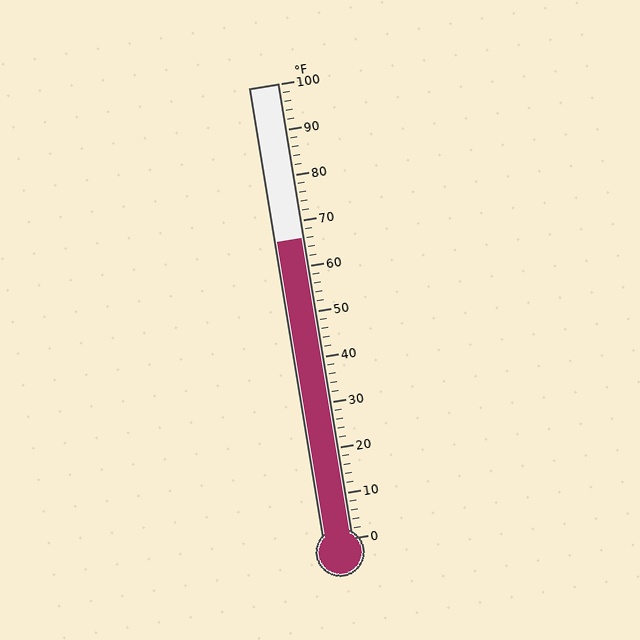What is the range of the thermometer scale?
The thermometer scale ranges from 0°F to 100°F.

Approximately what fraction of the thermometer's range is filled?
The thermometer is filled to approximately 65% of its range.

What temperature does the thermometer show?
The thermometer shows approximately 66°F.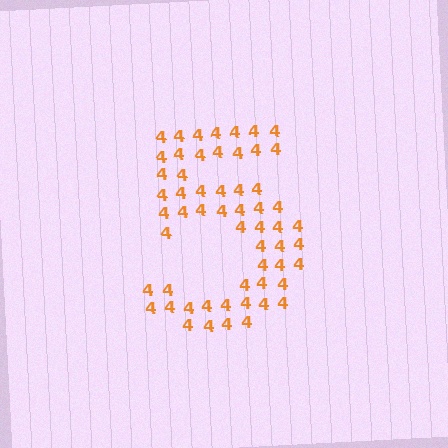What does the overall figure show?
The overall figure shows the digit 5.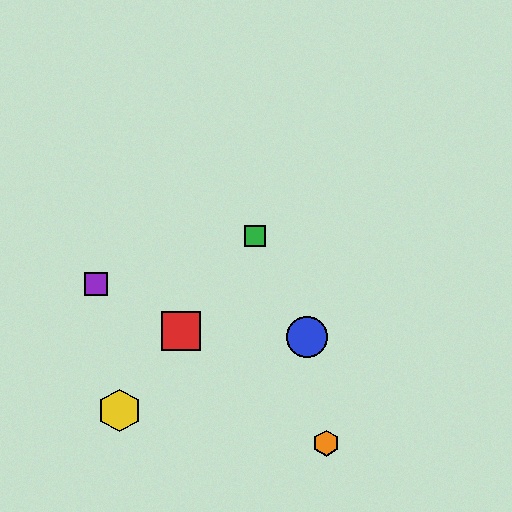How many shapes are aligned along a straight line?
3 shapes (the red square, the green square, the yellow hexagon) are aligned along a straight line.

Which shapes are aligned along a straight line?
The red square, the green square, the yellow hexagon are aligned along a straight line.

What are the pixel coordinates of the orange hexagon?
The orange hexagon is at (326, 443).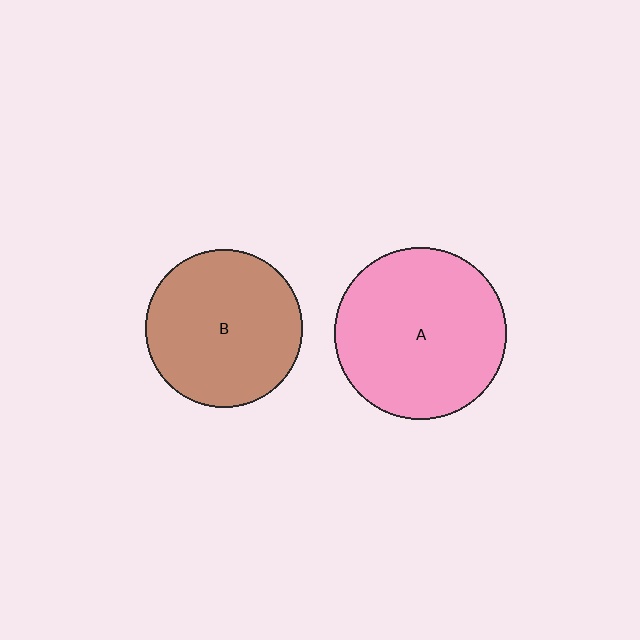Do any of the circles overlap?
No, none of the circles overlap.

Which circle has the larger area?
Circle A (pink).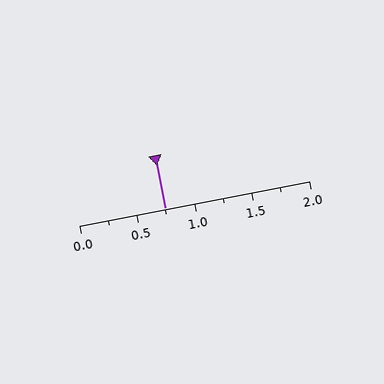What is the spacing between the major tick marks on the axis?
The major ticks are spaced 0.5 apart.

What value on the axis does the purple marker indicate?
The marker indicates approximately 0.75.